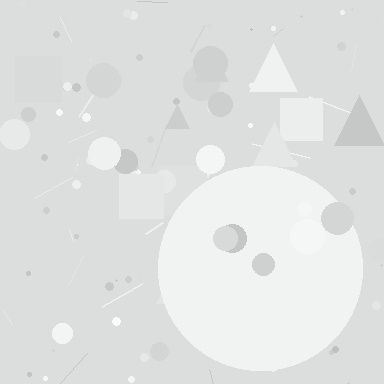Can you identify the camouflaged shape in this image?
The camouflaged shape is a circle.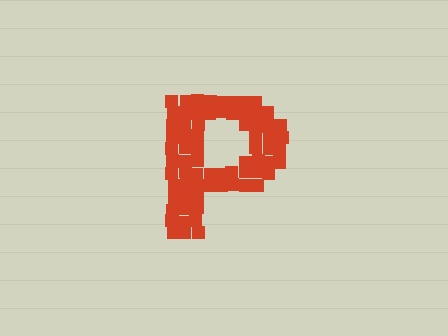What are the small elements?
The small elements are squares.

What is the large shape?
The large shape is the letter P.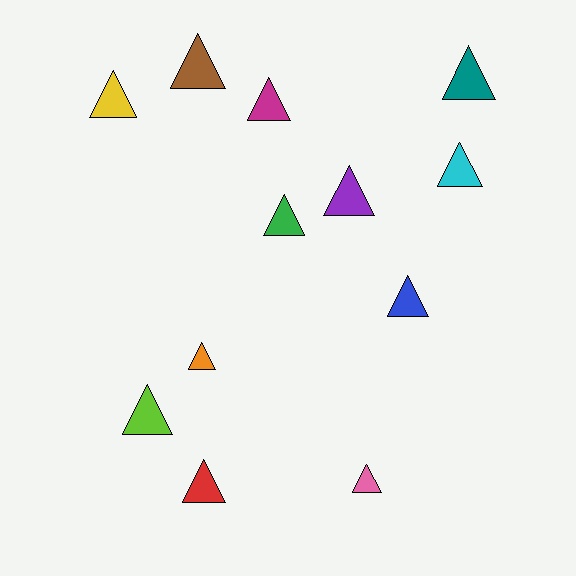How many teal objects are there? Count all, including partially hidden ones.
There is 1 teal object.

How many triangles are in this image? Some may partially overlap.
There are 12 triangles.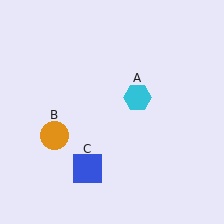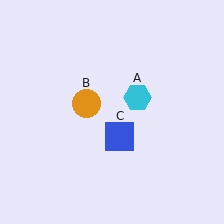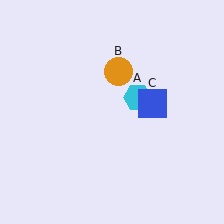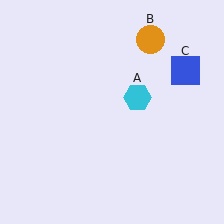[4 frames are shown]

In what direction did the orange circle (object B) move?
The orange circle (object B) moved up and to the right.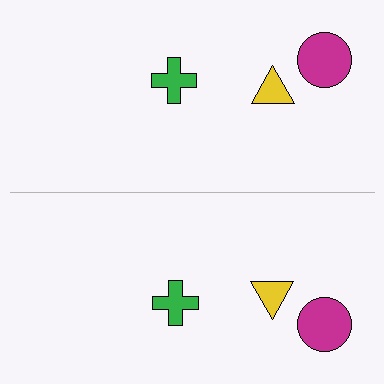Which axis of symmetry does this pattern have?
The pattern has a horizontal axis of symmetry running through the center of the image.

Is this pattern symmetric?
Yes, this pattern has bilateral (reflection) symmetry.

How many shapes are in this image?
There are 6 shapes in this image.